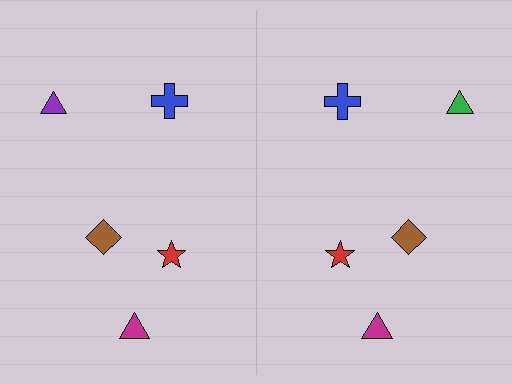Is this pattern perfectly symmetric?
No, the pattern is not perfectly symmetric. The green triangle on the right side breaks the symmetry — its mirror counterpart is purple.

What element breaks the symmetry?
The green triangle on the right side breaks the symmetry — its mirror counterpart is purple.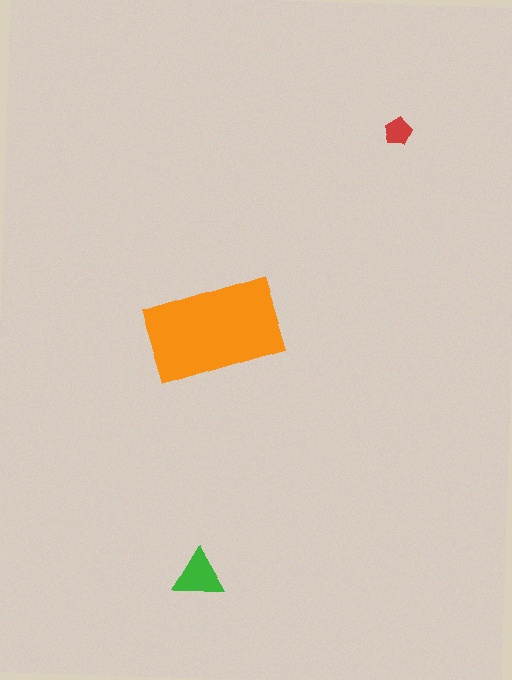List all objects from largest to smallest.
The orange rectangle, the green triangle, the red pentagon.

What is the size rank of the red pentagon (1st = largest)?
3rd.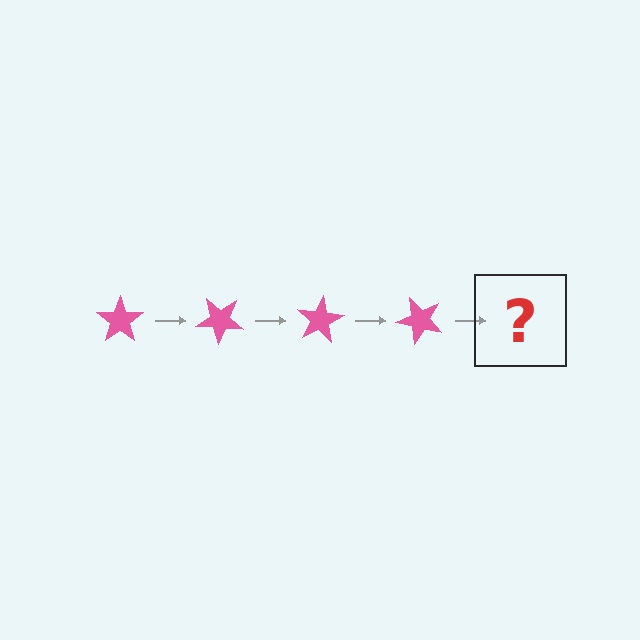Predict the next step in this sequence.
The next step is a pink star rotated 160 degrees.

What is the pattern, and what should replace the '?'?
The pattern is that the star rotates 40 degrees each step. The '?' should be a pink star rotated 160 degrees.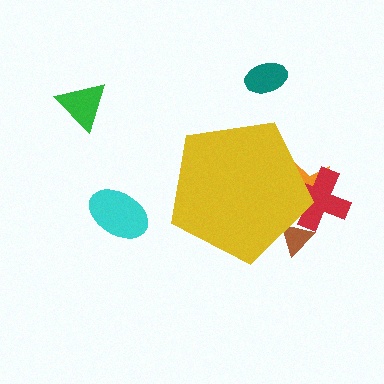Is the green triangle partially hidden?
No, the green triangle is fully visible.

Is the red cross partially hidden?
Yes, the red cross is partially hidden behind the yellow pentagon.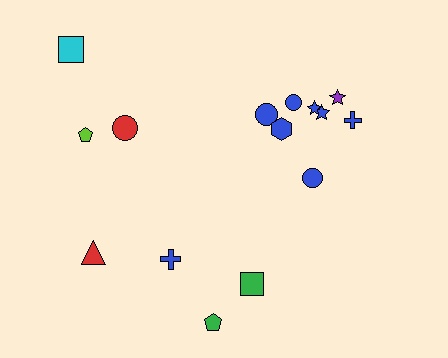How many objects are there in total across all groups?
There are 15 objects.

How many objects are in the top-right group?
There are 8 objects.